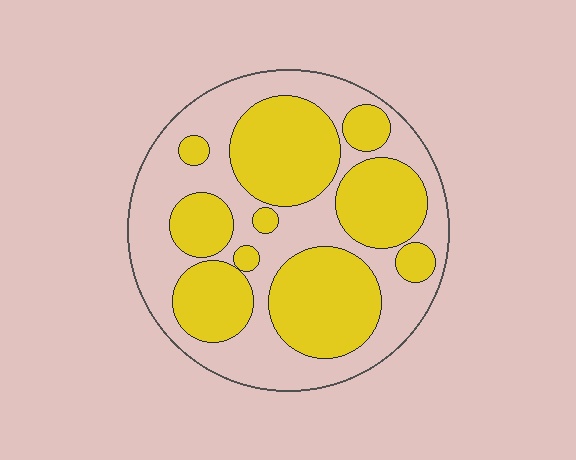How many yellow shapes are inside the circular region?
10.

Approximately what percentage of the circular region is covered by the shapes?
Approximately 50%.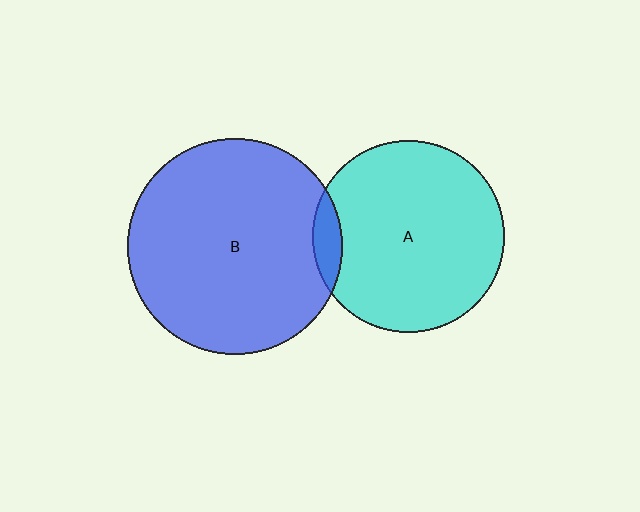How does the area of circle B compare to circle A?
Approximately 1.3 times.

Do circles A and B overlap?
Yes.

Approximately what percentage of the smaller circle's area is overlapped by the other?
Approximately 5%.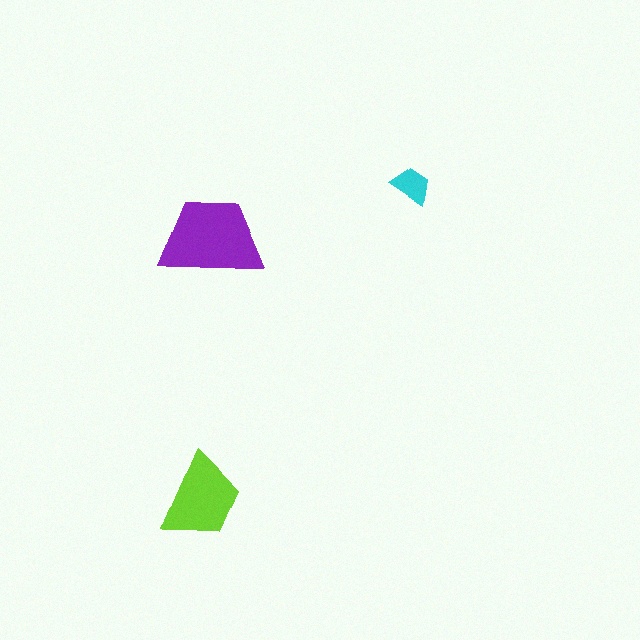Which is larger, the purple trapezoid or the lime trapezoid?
The purple one.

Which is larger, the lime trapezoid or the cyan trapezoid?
The lime one.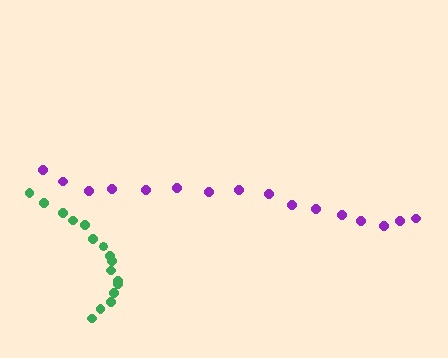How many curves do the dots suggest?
There are 2 distinct paths.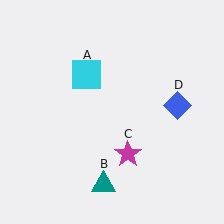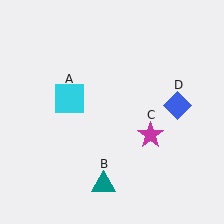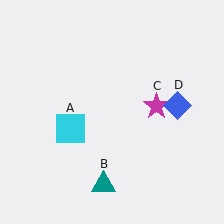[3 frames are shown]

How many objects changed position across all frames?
2 objects changed position: cyan square (object A), magenta star (object C).